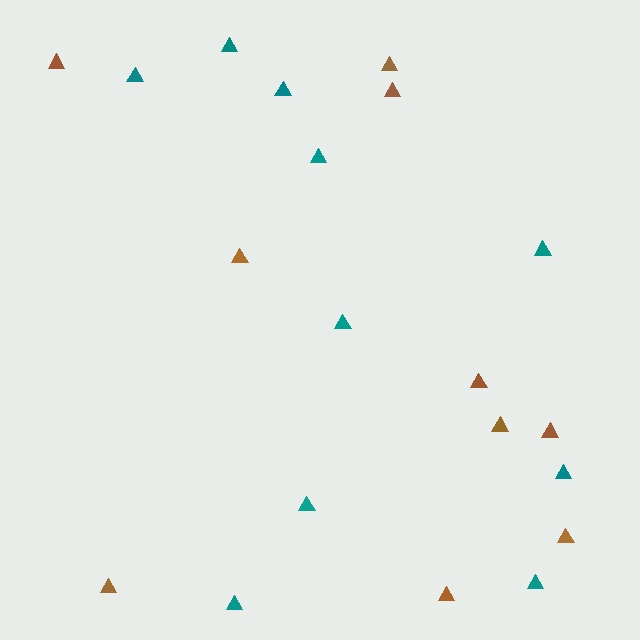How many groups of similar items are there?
There are 2 groups: one group of brown triangles (10) and one group of teal triangles (10).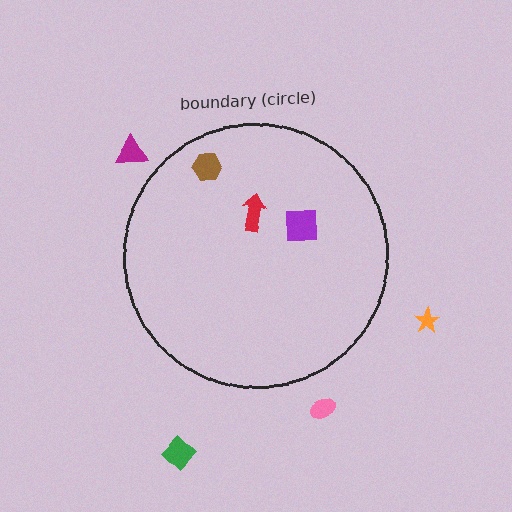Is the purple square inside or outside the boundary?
Inside.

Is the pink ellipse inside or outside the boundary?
Outside.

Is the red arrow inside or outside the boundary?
Inside.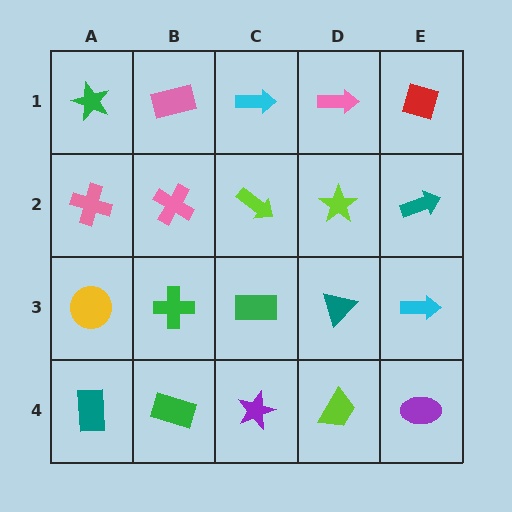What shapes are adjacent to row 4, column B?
A green cross (row 3, column B), a teal rectangle (row 4, column A), a purple star (row 4, column C).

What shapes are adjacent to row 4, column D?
A teal triangle (row 3, column D), a purple star (row 4, column C), a purple ellipse (row 4, column E).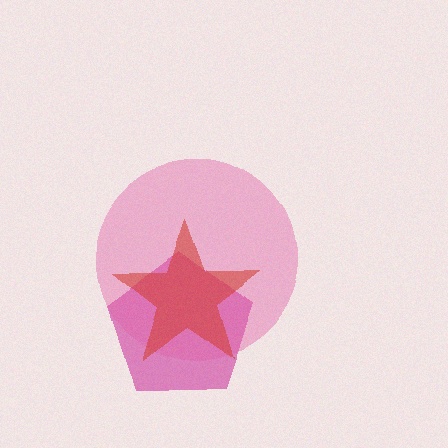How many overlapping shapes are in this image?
There are 3 overlapping shapes in the image.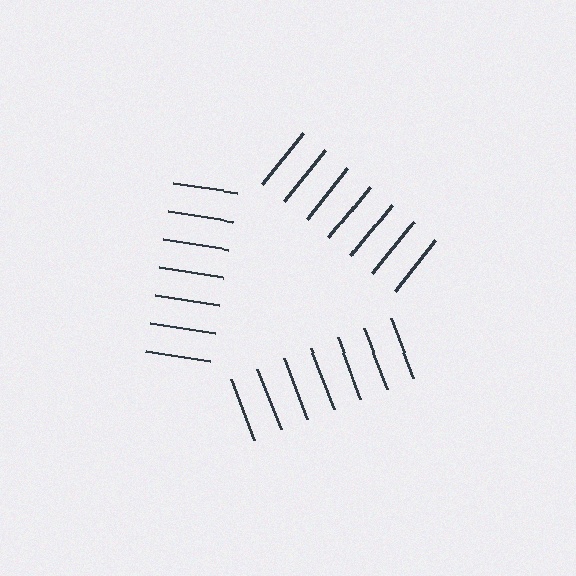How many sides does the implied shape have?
3 sides — the line-ends trace a triangle.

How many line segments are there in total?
21 — 7 along each of the 3 edges.